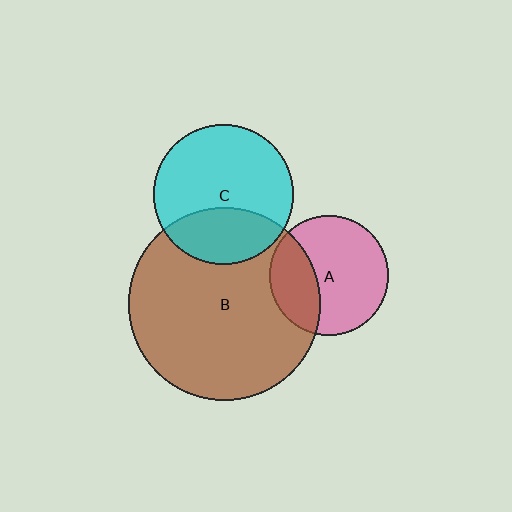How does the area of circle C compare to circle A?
Approximately 1.4 times.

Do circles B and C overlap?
Yes.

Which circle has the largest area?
Circle B (brown).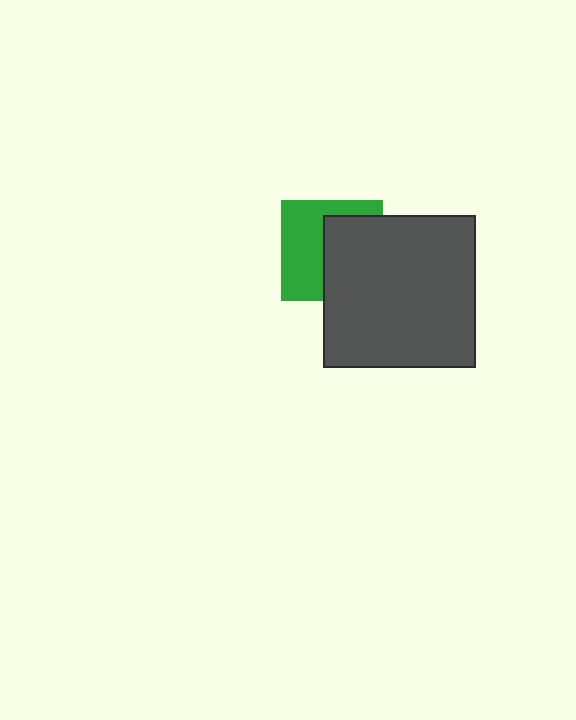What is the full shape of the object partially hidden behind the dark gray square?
The partially hidden object is a green square.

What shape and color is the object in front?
The object in front is a dark gray square.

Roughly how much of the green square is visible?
About half of it is visible (roughly 50%).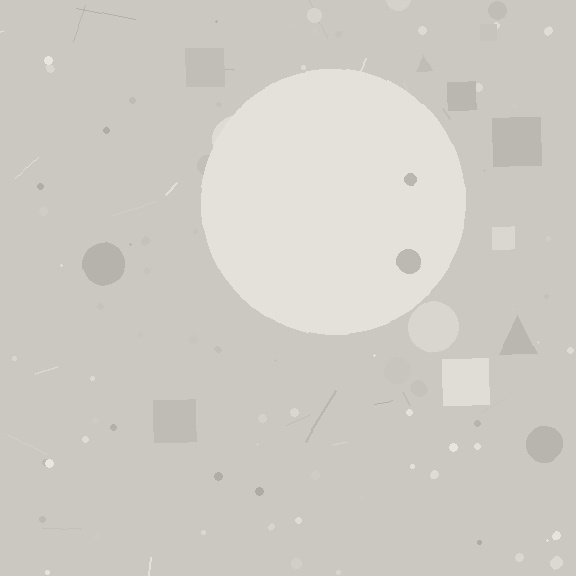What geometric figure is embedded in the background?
A circle is embedded in the background.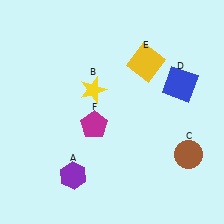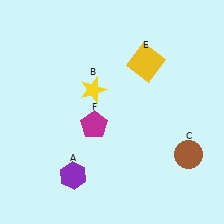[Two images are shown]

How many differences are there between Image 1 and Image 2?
There is 1 difference between the two images.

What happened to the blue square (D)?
The blue square (D) was removed in Image 2. It was in the top-right area of Image 1.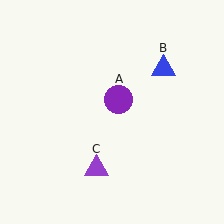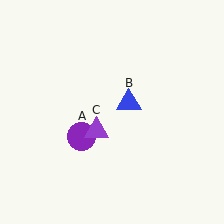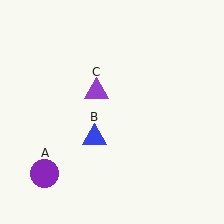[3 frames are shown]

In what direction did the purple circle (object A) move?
The purple circle (object A) moved down and to the left.